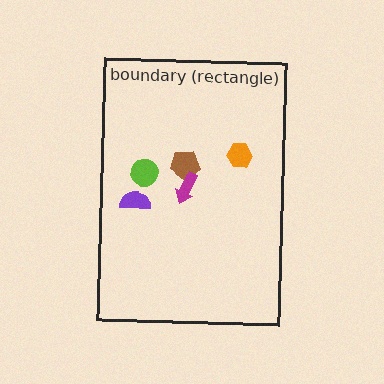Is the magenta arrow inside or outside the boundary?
Inside.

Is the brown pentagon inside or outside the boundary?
Inside.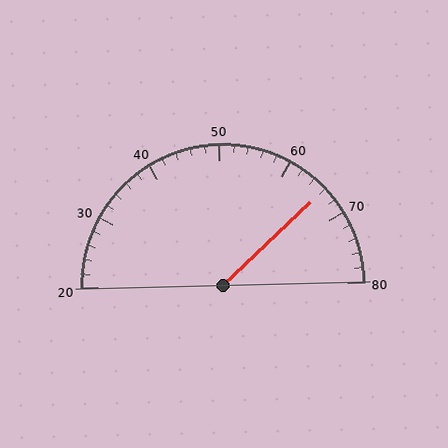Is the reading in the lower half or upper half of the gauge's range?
The reading is in the upper half of the range (20 to 80).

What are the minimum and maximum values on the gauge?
The gauge ranges from 20 to 80.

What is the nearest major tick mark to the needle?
The nearest major tick mark is 70.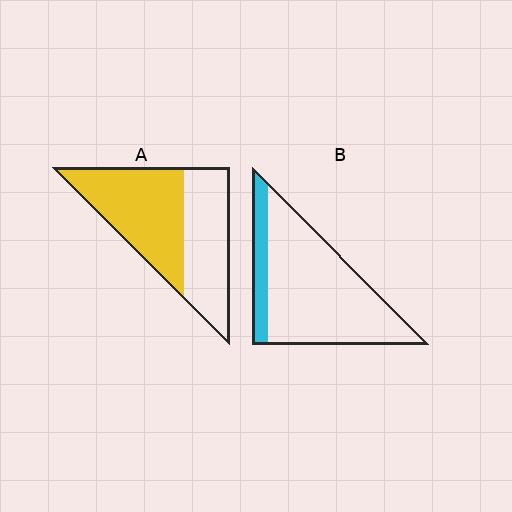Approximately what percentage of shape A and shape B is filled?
A is approximately 55% and B is approximately 15%.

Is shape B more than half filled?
No.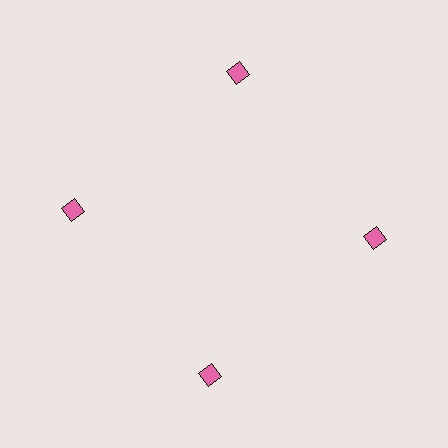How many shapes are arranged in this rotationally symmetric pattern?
There are 4 shapes, arranged in 4 groups of 1.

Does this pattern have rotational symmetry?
Yes, this pattern has 4-fold rotational symmetry. It looks the same after rotating 90 degrees around the center.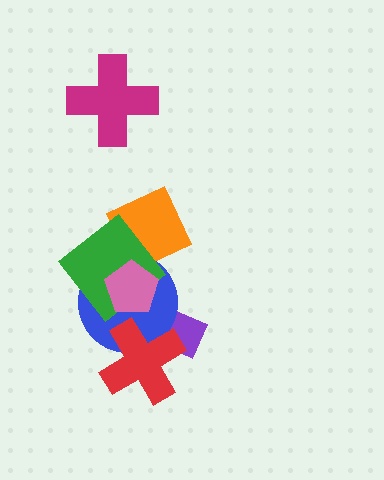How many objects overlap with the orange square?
1 object overlaps with the orange square.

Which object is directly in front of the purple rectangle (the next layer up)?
The blue circle is directly in front of the purple rectangle.